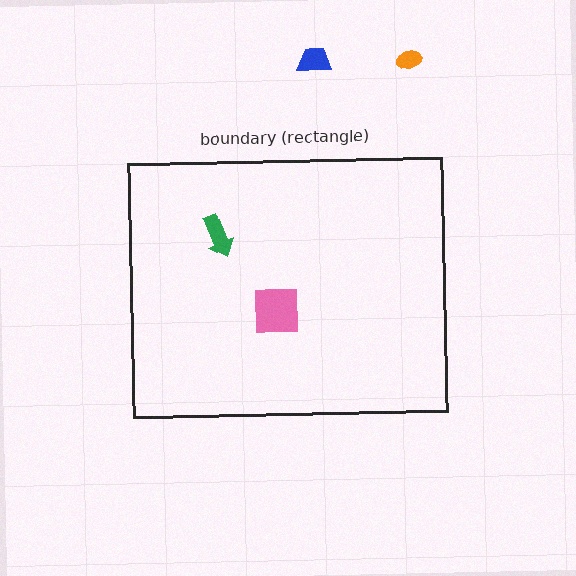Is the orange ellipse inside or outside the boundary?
Outside.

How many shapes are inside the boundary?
2 inside, 2 outside.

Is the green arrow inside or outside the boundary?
Inside.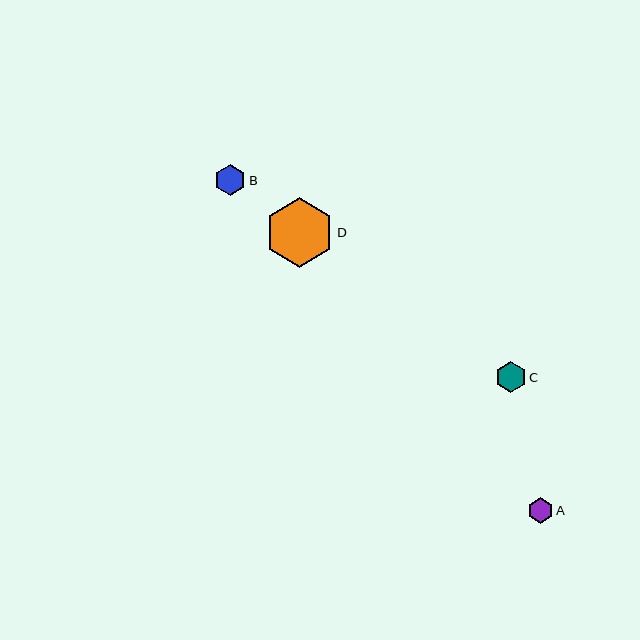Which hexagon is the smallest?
Hexagon A is the smallest with a size of approximately 26 pixels.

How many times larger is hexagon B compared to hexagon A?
Hexagon B is approximately 1.2 times the size of hexagon A.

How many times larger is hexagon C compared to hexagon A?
Hexagon C is approximately 1.2 times the size of hexagon A.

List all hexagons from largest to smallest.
From largest to smallest: D, B, C, A.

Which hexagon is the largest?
Hexagon D is the largest with a size of approximately 69 pixels.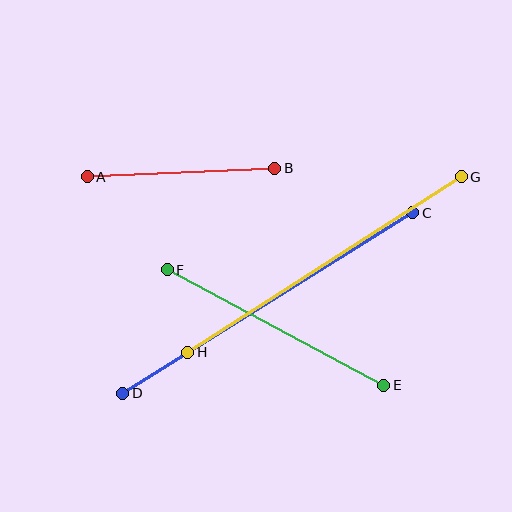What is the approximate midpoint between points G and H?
The midpoint is at approximately (325, 264) pixels.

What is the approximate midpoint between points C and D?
The midpoint is at approximately (268, 303) pixels.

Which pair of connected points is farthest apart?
Points C and D are farthest apart.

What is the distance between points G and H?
The distance is approximately 325 pixels.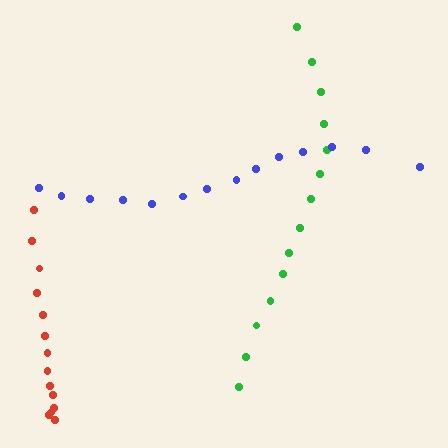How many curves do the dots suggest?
There are 3 distinct paths.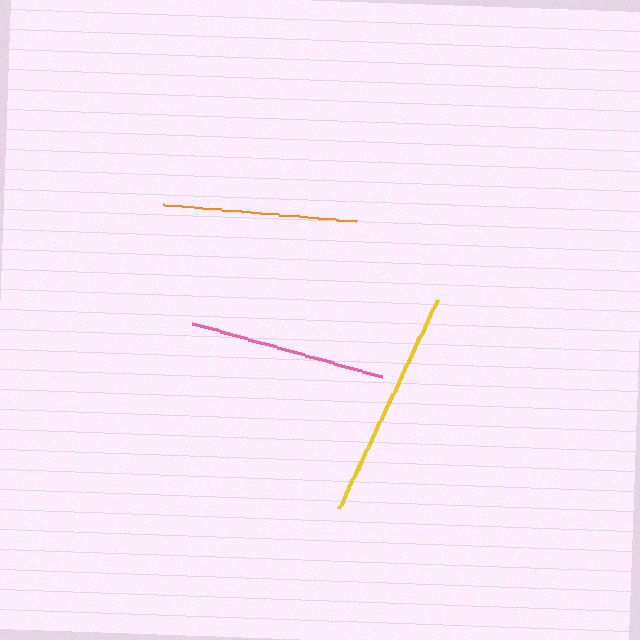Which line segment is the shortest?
The orange line is the shortest at approximately 195 pixels.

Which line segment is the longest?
The yellow line is the longest at approximately 231 pixels.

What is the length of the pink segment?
The pink segment is approximately 198 pixels long.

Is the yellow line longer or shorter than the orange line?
The yellow line is longer than the orange line.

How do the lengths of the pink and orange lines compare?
The pink and orange lines are approximately the same length.